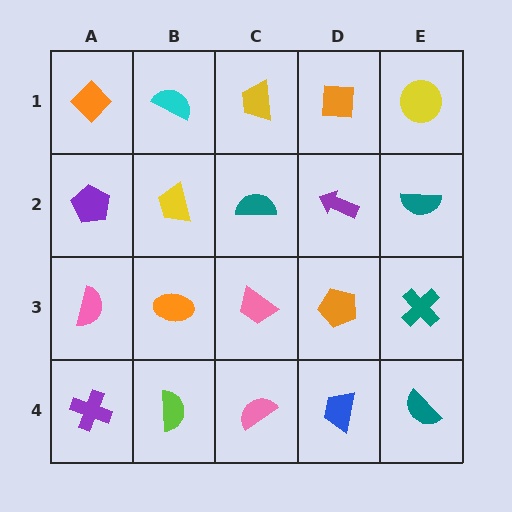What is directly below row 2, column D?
An orange pentagon.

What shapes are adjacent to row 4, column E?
A teal cross (row 3, column E), a blue trapezoid (row 4, column D).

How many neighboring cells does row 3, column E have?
3.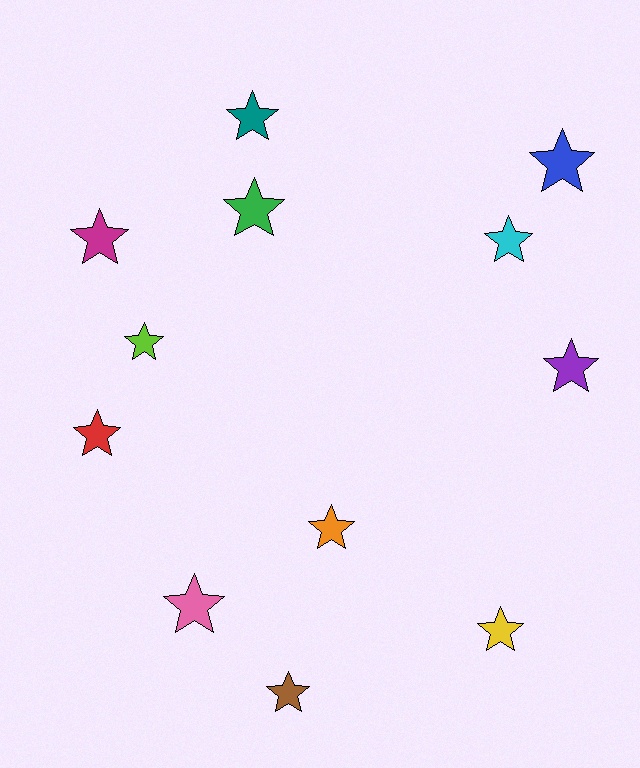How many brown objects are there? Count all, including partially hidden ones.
There is 1 brown object.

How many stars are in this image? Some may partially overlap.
There are 12 stars.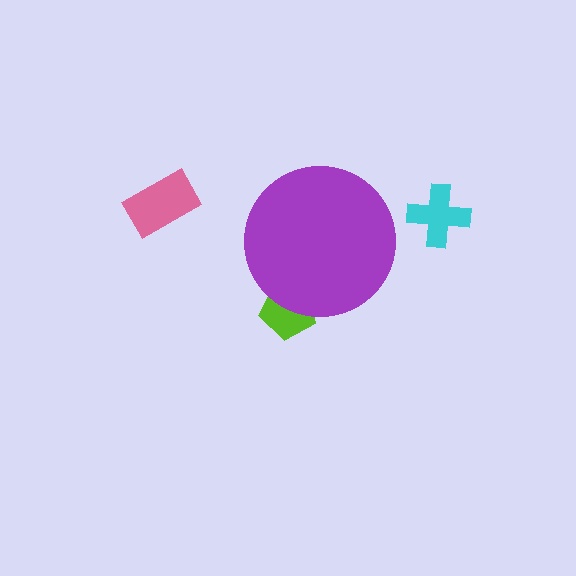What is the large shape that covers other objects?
A purple circle.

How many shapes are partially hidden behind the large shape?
1 shape is partially hidden.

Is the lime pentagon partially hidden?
Yes, the lime pentagon is partially hidden behind the purple circle.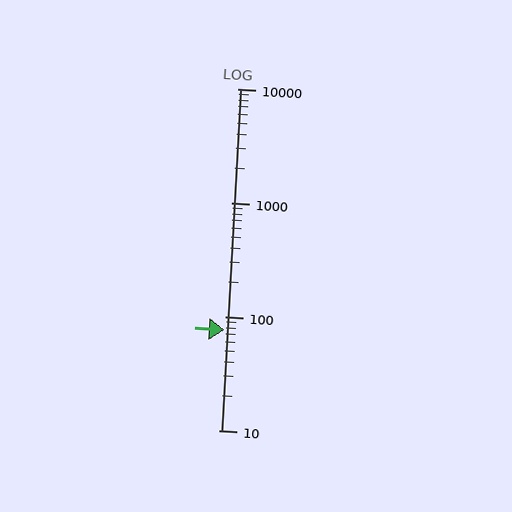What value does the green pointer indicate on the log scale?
The pointer indicates approximately 76.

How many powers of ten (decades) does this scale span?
The scale spans 3 decades, from 10 to 10000.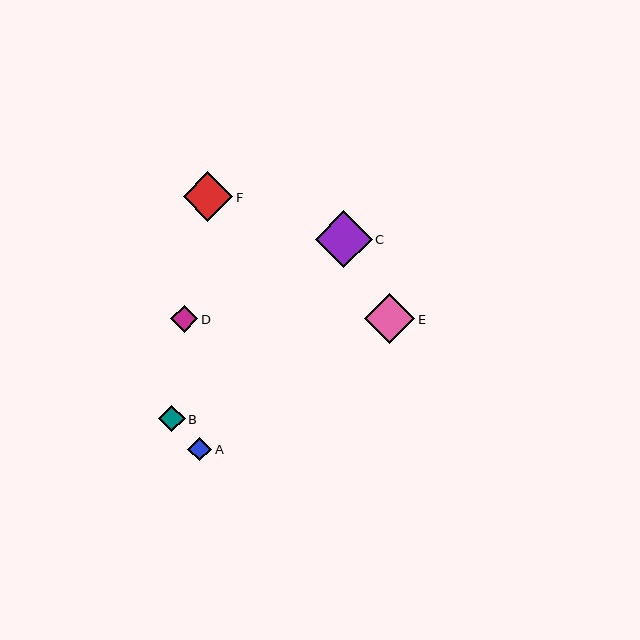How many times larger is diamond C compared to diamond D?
Diamond C is approximately 2.1 times the size of diamond D.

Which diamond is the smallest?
Diamond A is the smallest with a size of approximately 24 pixels.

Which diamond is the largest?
Diamond C is the largest with a size of approximately 57 pixels.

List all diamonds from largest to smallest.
From largest to smallest: C, E, F, D, B, A.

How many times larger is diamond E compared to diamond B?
Diamond E is approximately 1.9 times the size of diamond B.